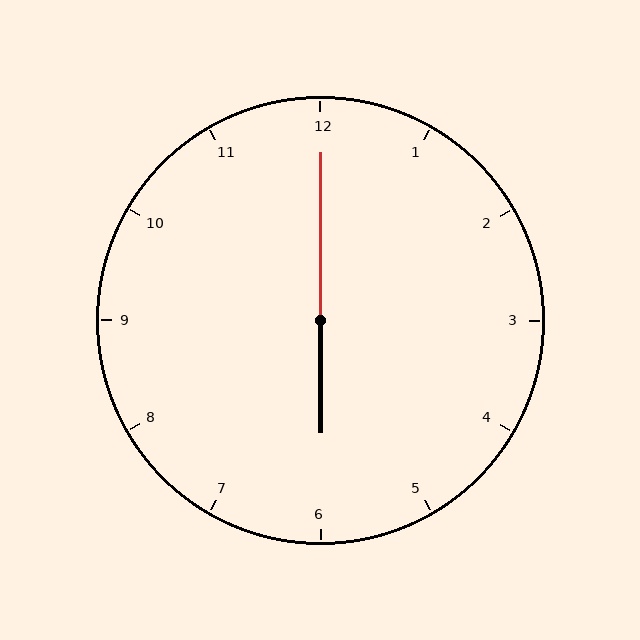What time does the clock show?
6:00.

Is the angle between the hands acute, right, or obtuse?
It is obtuse.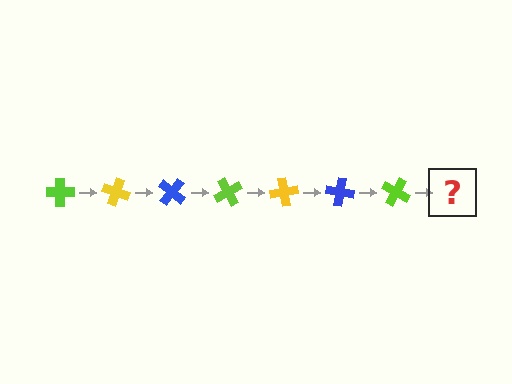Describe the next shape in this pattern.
It should be a yellow cross, rotated 140 degrees from the start.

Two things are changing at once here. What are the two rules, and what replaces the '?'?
The two rules are that it rotates 20 degrees each step and the color cycles through lime, yellow, and blue. The '?' should be a yellow cross, rotated 140 degrees from the start.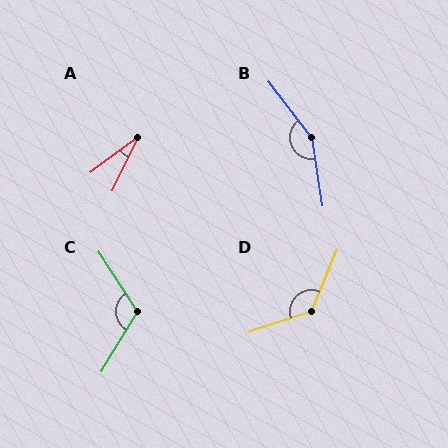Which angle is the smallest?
A, at approximately 28 degrees.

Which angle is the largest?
B, at approximately 151 degrees.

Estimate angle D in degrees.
Approximately 131 degrees.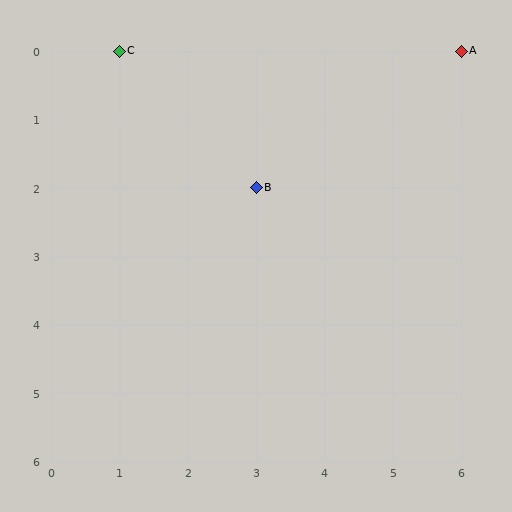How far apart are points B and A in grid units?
Points B and A are 3 columns and 2 rows apart (about 3.6 grid units diagonally).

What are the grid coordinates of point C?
Point C is at grid coordinates (1, 0).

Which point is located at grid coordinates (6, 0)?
Point A is at (6, 0).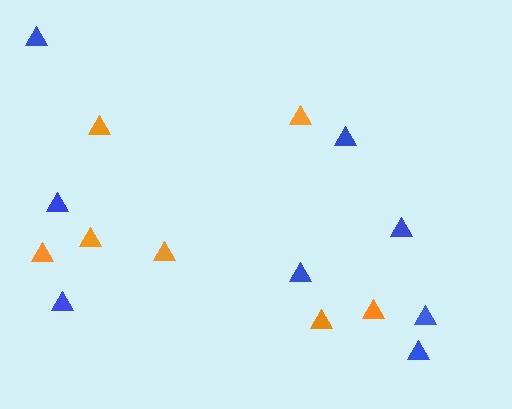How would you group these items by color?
There are 2 groups: one group of orange triangles (7) and one group of blue triangles (8).